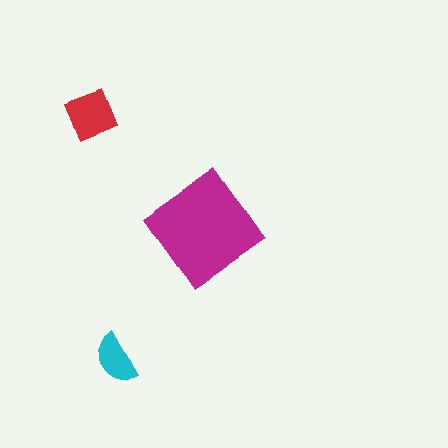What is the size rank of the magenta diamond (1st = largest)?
1st.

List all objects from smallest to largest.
The cyan semicircle, the red square, the magenta diamond.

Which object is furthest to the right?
The magenta diamond is rightmost.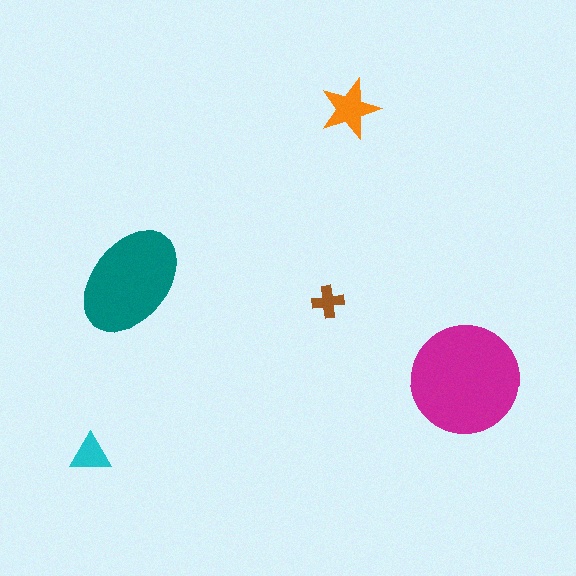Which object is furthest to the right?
The magenta circle is rightmost.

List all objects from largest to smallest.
The magenta circle, the teal ellipse, the orange star, the cyan triangle, the brown cross.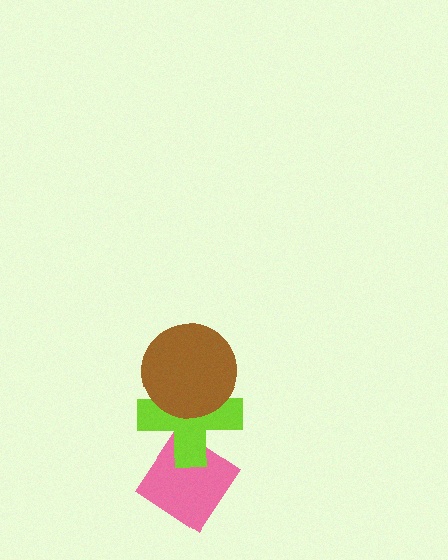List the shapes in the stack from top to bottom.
From top to bottom: the brown circle, the lime cross, the pink diamond.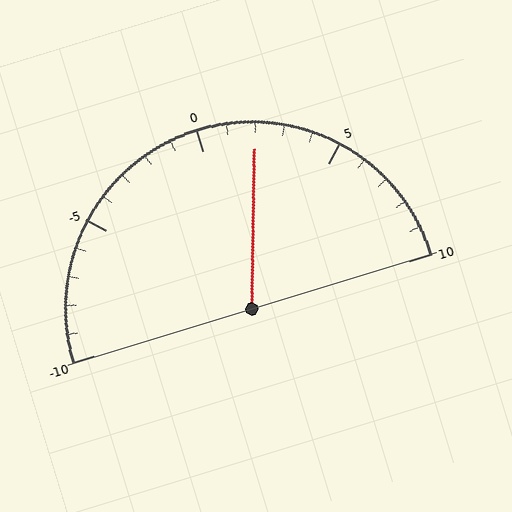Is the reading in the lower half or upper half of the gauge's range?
The reading is in the upper half of the range (-10 to 10).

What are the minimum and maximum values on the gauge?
The gauge ranges from -10 to 10.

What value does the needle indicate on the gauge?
The needle indicates approximately 2.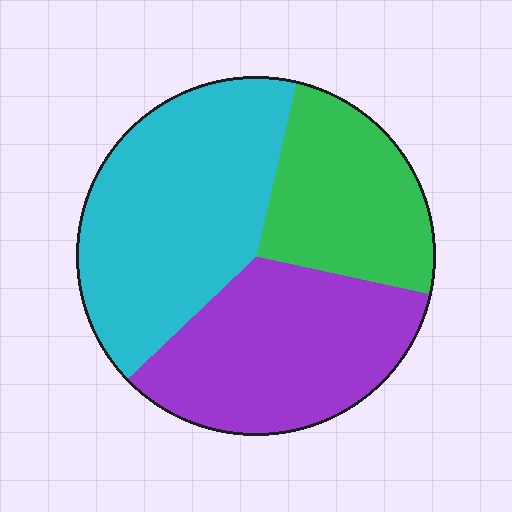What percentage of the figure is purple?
Purple takes up about one third (1/3) of the figure.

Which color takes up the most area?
Cyan, at roughly 40%.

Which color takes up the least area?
Green, at roughly 25%.